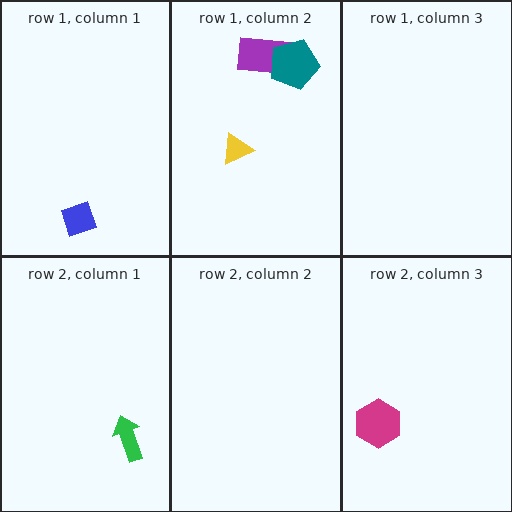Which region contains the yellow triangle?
The row 1, column 2 region.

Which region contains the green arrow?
The row 2, column 1 region.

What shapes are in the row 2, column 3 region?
The magenta hexagon.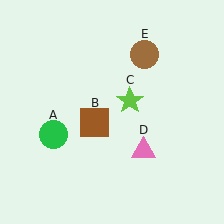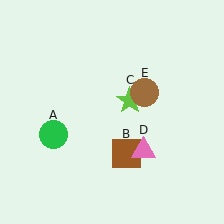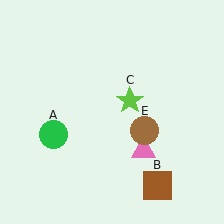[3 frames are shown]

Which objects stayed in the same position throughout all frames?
Green circle (object A) and lime star (object C) and pink triangle (object D) remained stationary.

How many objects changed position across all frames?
2 objects changed position: brown square (object B), brown circle (object E).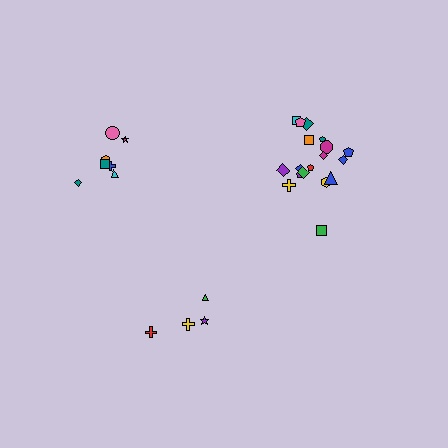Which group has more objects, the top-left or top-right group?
The top-right group.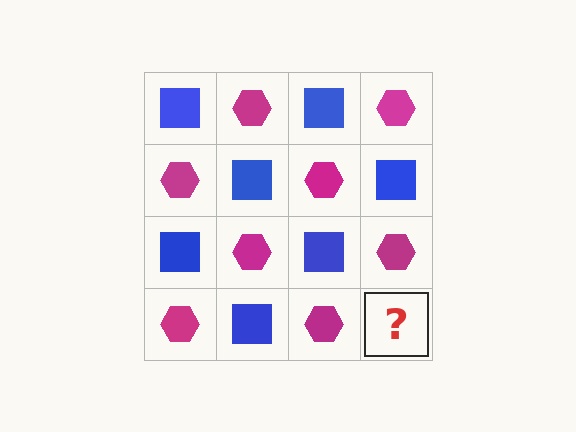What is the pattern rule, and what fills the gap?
The rule is that it alternates blue square and magenta hexagon in a checkerboard pattern. The gap should be filled with a blue square.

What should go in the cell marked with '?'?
The missing cell should contain a blue square.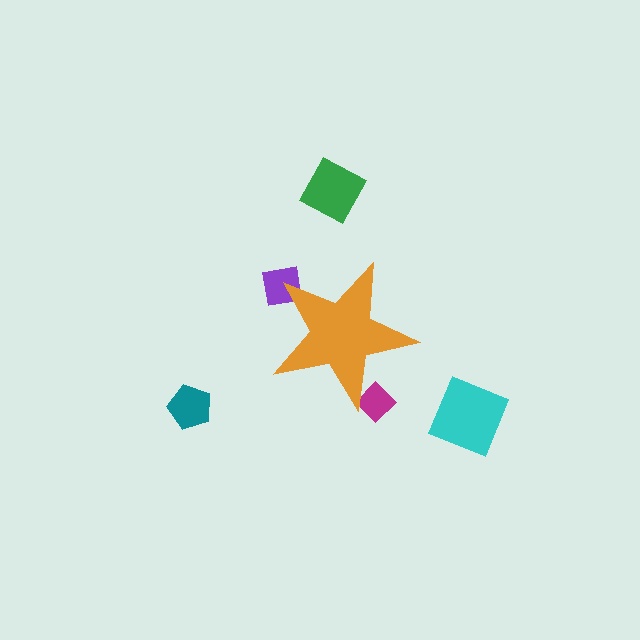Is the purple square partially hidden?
Yes, the purple square is partially hidden behind the orange star.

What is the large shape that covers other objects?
An orange star.